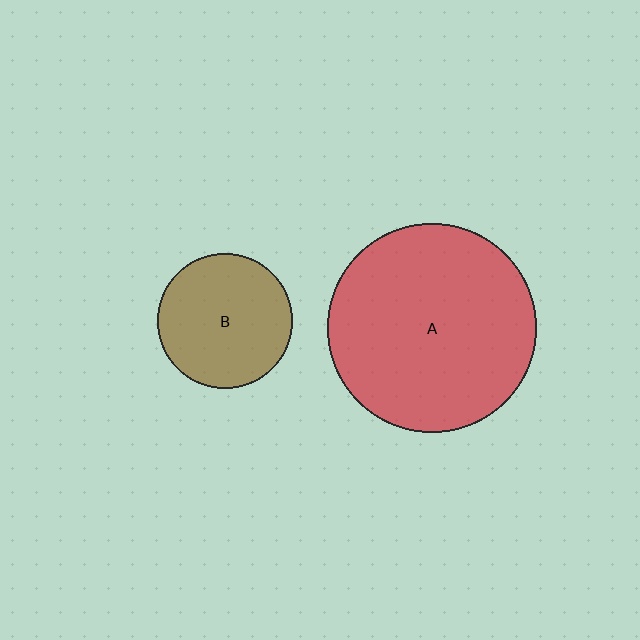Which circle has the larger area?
Circle A (red).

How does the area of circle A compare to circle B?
Approximately 2.4 times.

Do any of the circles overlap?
No, none of the circles overlap.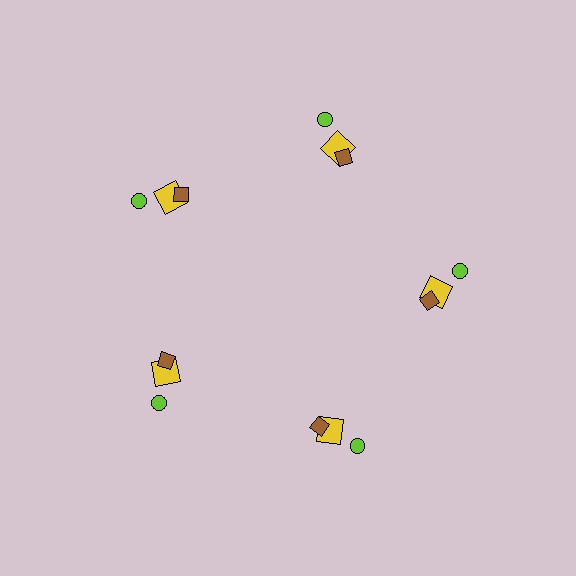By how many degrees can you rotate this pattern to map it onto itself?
The pattern maps onto itself every 72 degrees of rotation.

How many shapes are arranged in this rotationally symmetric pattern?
There are 15 shapes, arranged in 5 groups of 3.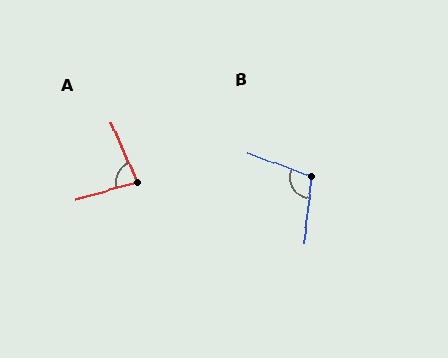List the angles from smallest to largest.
A (83°), B (103°).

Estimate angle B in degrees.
Approximately 103 degrees.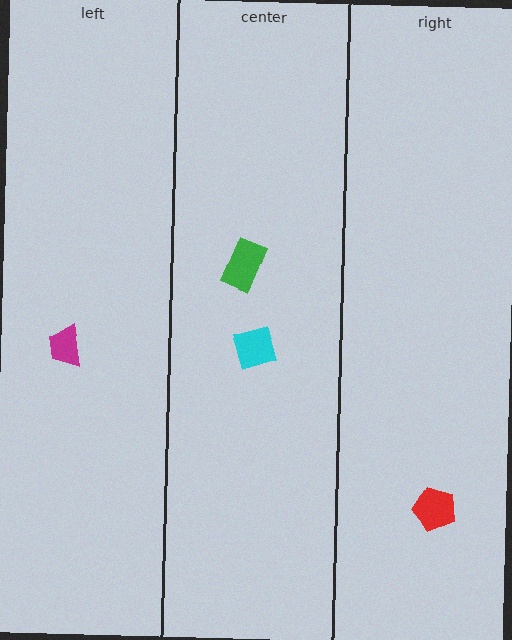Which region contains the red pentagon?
The right region.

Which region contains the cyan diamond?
The center region.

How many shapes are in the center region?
2.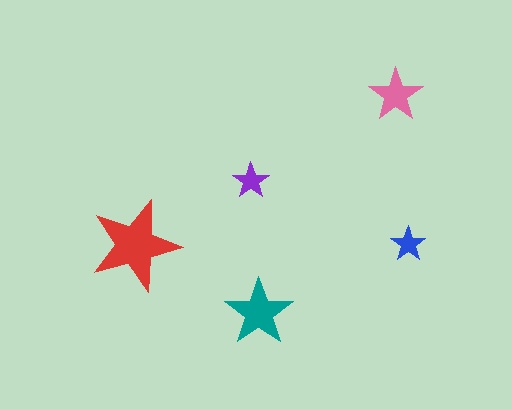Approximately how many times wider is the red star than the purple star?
About 2.5 times wider.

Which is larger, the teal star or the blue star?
The teal one.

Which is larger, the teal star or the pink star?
The teal one.